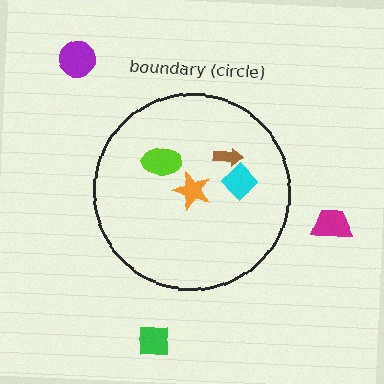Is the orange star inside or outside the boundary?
Inside.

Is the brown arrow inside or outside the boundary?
Inside.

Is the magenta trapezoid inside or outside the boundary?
Outside.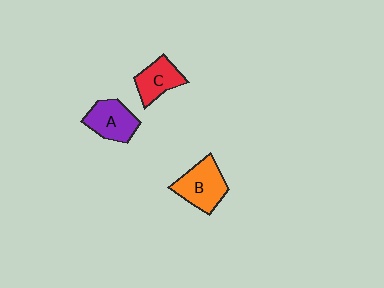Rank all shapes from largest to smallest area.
From largest to smallest: B (orange), A (purple), C (red).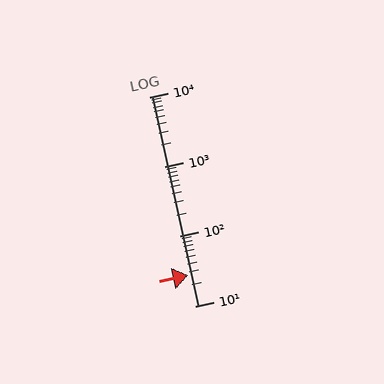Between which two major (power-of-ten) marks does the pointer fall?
The pointer is between 10 and 100.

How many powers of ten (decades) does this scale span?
The scale spans 3 decades, from 10 to 10000.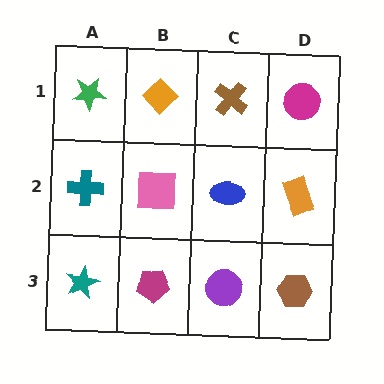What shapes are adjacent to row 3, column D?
An orange rectangle (row 2, column D), a purple circle (row 3, column C).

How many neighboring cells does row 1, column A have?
2.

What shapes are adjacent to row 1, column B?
A pink square (row 2, column B), a green star (row 1, column A), a brown cross (row 1, column C).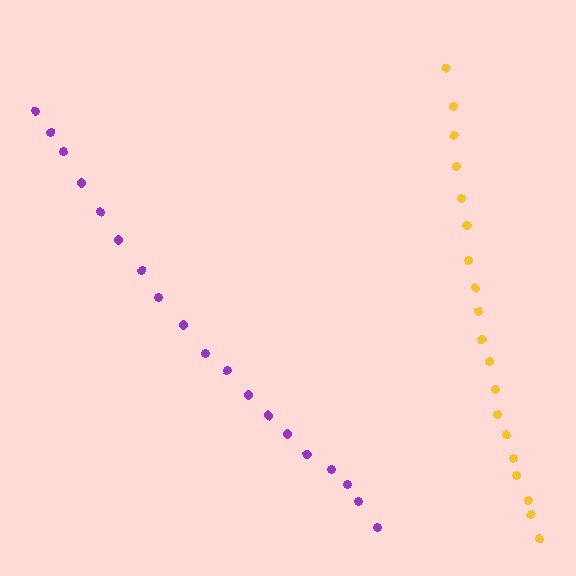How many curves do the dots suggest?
There are 2 distinct paths.